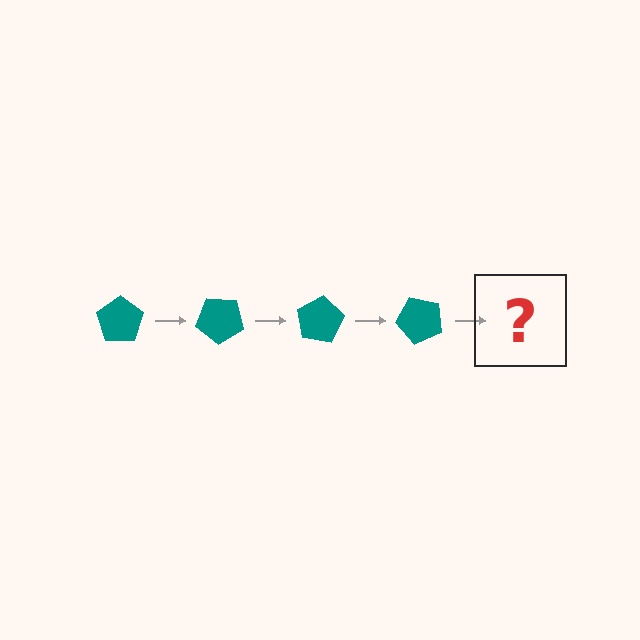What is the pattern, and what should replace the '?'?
The pattern is that the pentagon rotates 40 degrees each step. The '?' should be a teal pentagon rotated 160 degrees.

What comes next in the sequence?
The next element should be a teal pentagon rotated 160 degrees.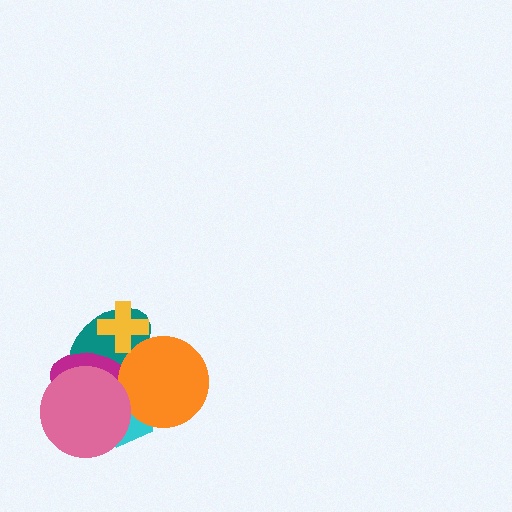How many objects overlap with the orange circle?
3 objects overlap with the orange circle.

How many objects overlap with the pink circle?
3 objects overlap with the pink circle.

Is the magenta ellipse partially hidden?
Yes, it is partially covered by another shape.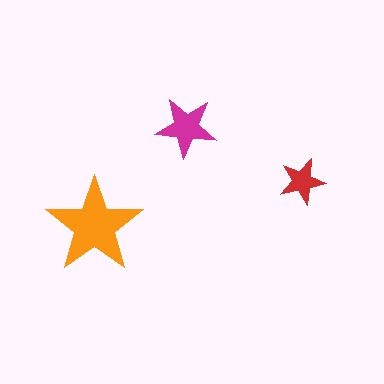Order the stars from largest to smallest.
the orange one, the magenta one, the red one.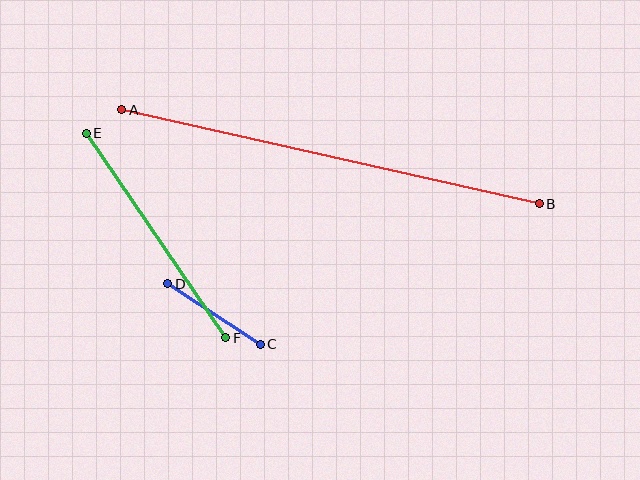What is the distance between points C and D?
The distance is approximately 111 pixels.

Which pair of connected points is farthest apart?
Points A and B are farthest apart.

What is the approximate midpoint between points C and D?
The midpoint is at approximately (214, 314) pixels.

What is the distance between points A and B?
The distance is approximately 428 pixels.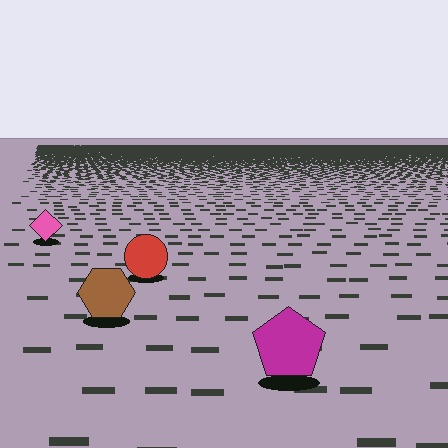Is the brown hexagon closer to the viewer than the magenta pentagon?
No. The magenta pentagon is closer — you can tell from the texture gradient: the ground texture is coarser near it.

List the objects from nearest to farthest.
From nearest to farthest: the magenta pentagon, the brown hexagon, the red circle, the pink diamond.